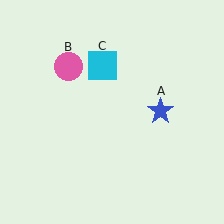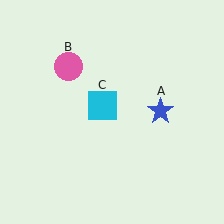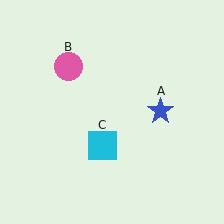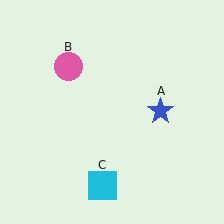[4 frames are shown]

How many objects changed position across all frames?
1 object changed position: cyan square (object C).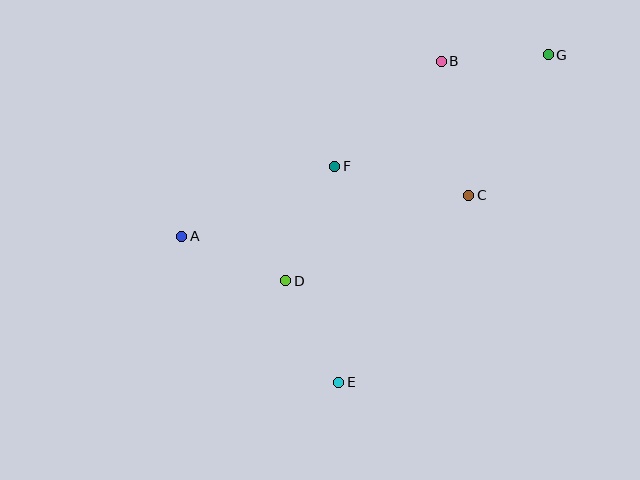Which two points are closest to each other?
Points B and G are closest to each other.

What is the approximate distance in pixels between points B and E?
The distance between B and E is approximately 337 pixels.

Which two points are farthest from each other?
Points A and G are farthest from each other.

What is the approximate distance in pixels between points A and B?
The distance between A and B is approximately 313 pixels.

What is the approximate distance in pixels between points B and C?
The distance between B and C is approximately 137 pixels.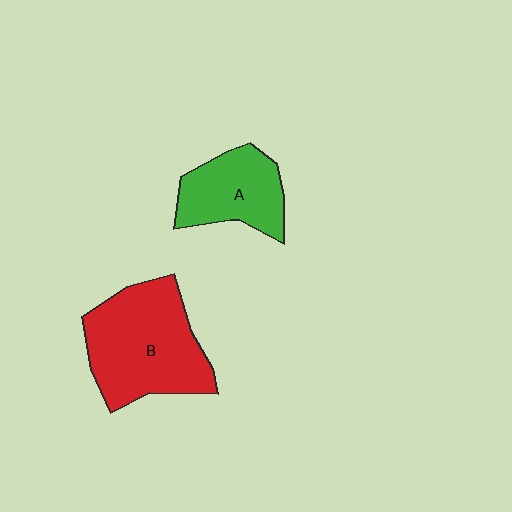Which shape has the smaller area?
Shape A (green).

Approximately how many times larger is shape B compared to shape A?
Approximately 1.6 times.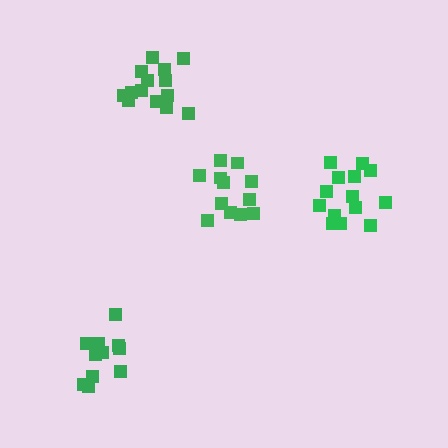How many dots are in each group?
Group 1: 14 dots, Group 2: 12 dots, Group 3: 12 dots, Group 4: 14 dots (52 total).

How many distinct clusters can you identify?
There are 4 distinct clusters.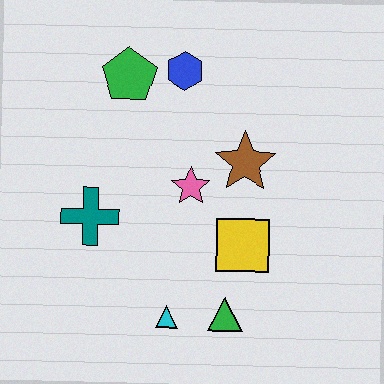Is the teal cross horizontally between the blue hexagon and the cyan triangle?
No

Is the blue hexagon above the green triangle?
Yes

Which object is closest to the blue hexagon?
The green pentagon is closest to the blue hexagon.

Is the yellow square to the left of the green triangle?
No